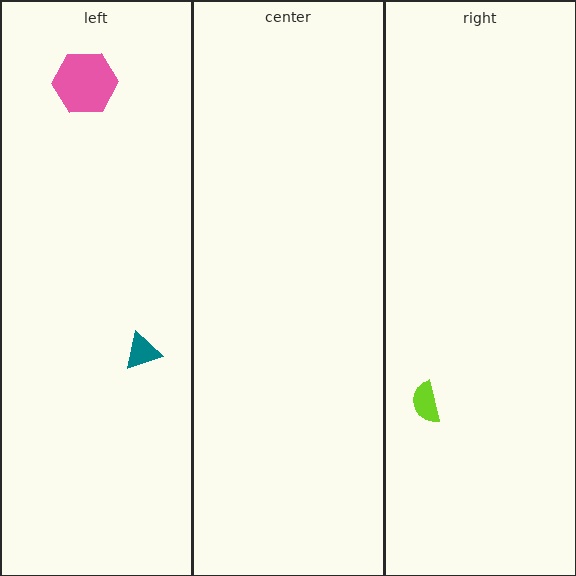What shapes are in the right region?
The lime semicircle.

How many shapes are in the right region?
1.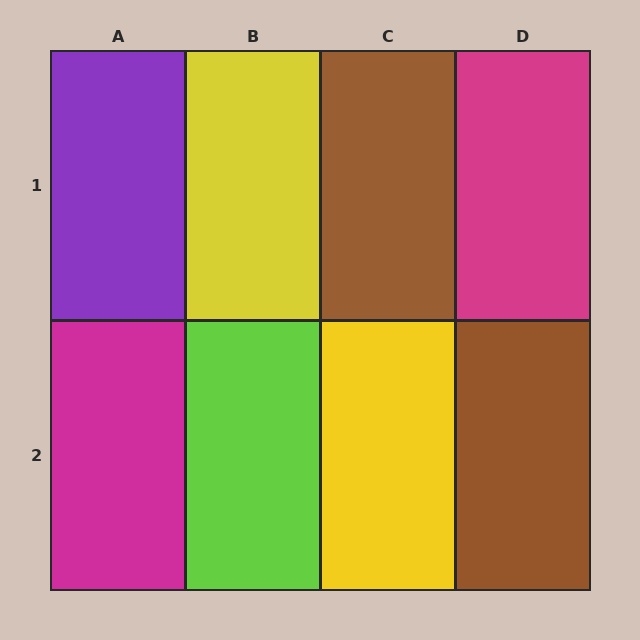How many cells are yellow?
2 cells are yellow.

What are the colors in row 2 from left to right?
Magenta, lime, yellow, brown.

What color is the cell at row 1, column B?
Yellow.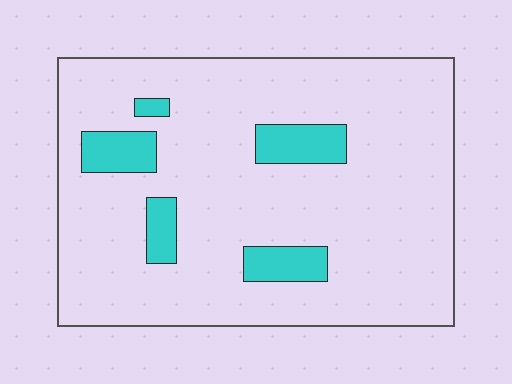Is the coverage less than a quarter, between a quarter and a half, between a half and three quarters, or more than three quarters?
Less than a quarter.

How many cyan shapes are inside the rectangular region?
5.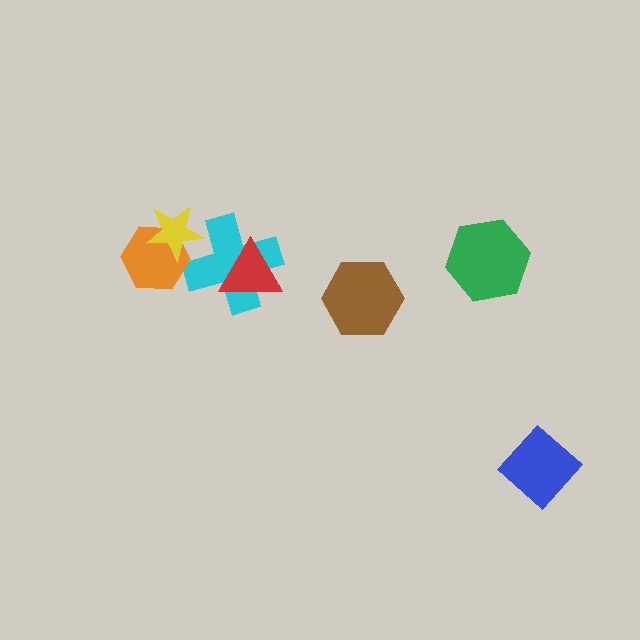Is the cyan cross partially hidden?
Yes, it is partially covered by another shape.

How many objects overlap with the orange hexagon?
1 object overlaps with the orange hexagon.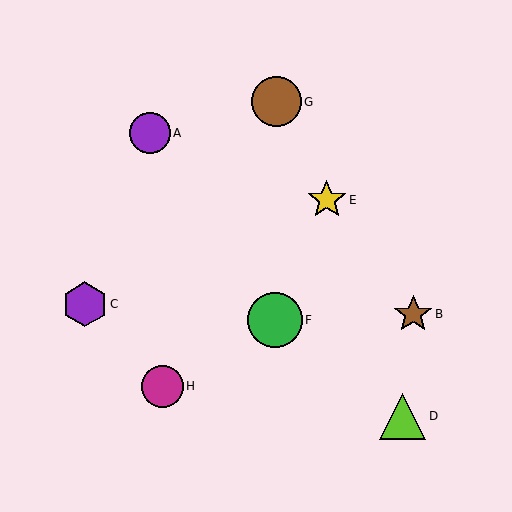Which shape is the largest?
The green circle (labeled F) is the largest.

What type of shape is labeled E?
Shape E is a yellow star.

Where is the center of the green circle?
The center of the green circle is at (275, 320).